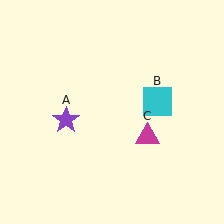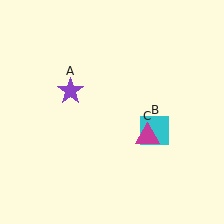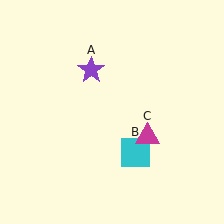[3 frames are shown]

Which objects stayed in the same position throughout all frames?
Magenta triangle (object C) remained stationary.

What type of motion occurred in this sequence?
The purple star (object A), cyan square (object B) rotated clockwise around the center of the scene.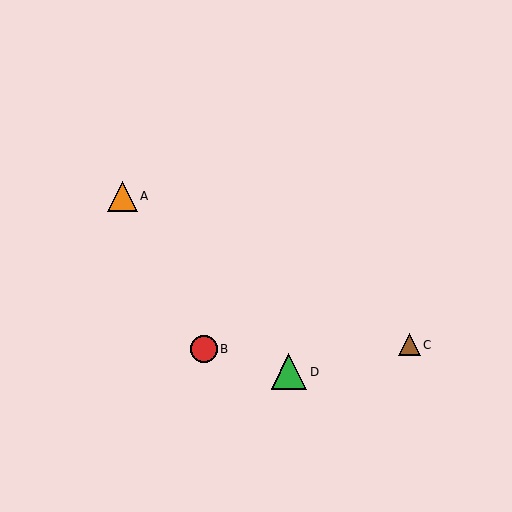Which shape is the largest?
The green triangle (labeled D) is the largest.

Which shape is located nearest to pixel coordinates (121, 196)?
The orange triangle (labeled A) at (123, 196) is nearest to that location.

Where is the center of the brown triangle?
The center of the brown triangle is at (410, 345).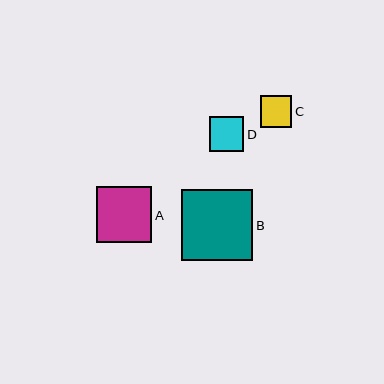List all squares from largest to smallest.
From largest to smallest: B, A, D, C.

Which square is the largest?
Square B is the largest with a size of approximately 72 pixels.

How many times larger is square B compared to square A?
Square B is approximately 1.3 times the size of square A.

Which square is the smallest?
Square C is the smallest with a size of approximately 32 pixels.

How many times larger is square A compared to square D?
Square A is approximately 1.6 times the size of square D.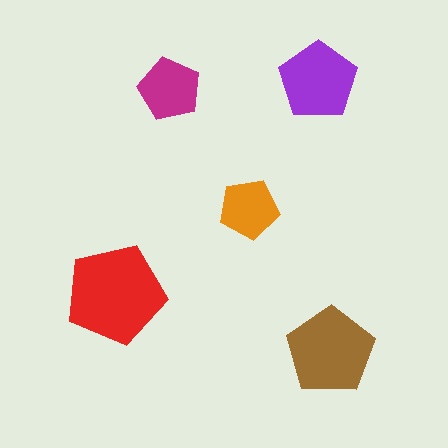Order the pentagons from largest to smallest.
the red one, the brown one, the purple one, the magenta one, the orange one.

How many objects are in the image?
There are 5 objects in the image.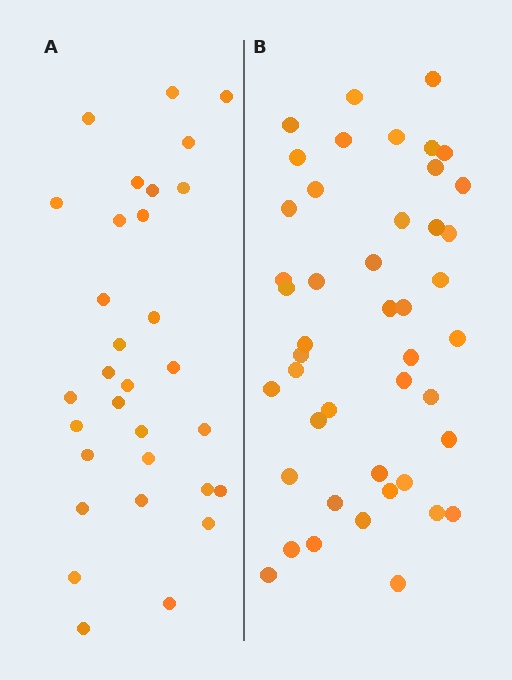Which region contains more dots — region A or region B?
Region B (the right region) has more dots.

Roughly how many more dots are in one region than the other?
Region B has approximately 15 more dots than region A.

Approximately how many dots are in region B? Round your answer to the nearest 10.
About 40 dots. (The exact count is 45, which rounds to 40.)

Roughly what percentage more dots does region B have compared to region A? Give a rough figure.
About 45% more.